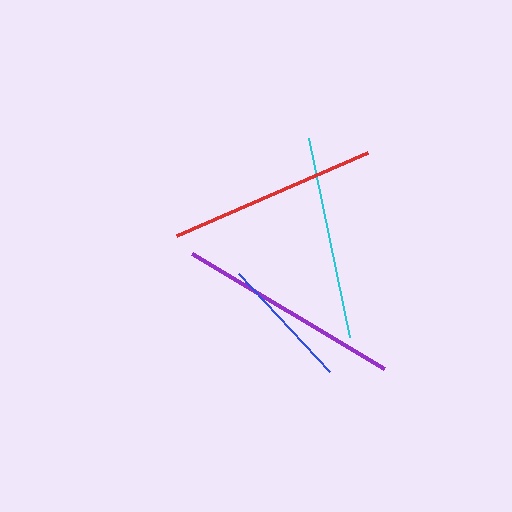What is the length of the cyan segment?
The cyan segment is approximately 204 pixels long.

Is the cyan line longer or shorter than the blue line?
The cyan line is longer than the blue line.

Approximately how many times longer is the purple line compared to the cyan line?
The purple line is approximately 1.1 times the length of the cyan line.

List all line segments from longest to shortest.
From longest to shortest: purple, red, cyan, blue.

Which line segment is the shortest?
The blue line is the shortest at approximately 134 pixels.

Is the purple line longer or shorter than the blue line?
The purple line is longer than the blue line.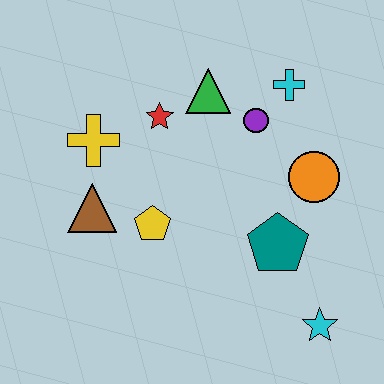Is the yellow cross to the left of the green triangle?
Yes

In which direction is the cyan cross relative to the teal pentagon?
The cyan cross is above the teal pentagon.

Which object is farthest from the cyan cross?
The cyan star is farthest from the cyan cross.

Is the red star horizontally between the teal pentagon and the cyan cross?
No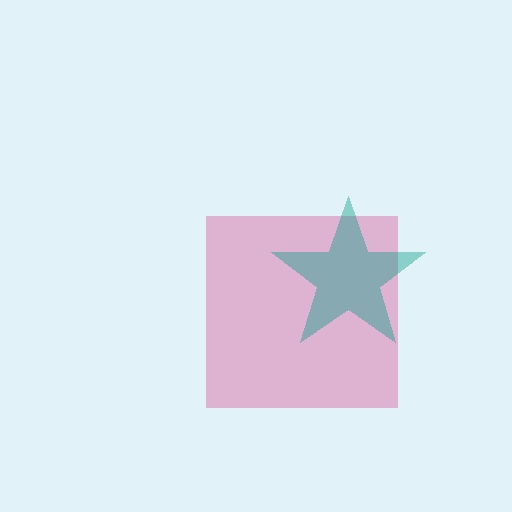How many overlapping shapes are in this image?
There are 2 overlapping shapes in the image.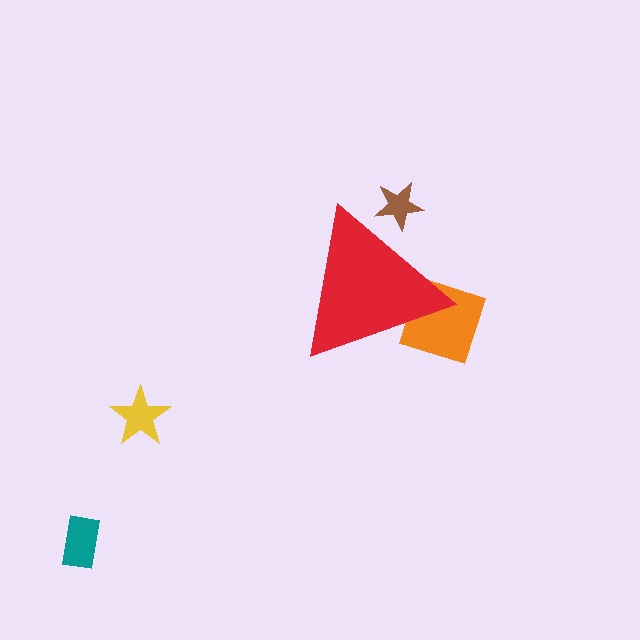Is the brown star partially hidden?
Yes, the brown star is partially hidden behind the red triangle.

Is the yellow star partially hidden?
No, the yellow star is fully visible.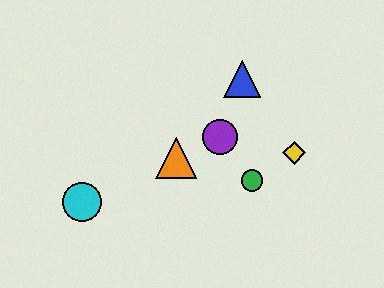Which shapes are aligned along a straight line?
The red triangle, the purple circle, the orange triangle, the cyan circle are aligned along a straight line.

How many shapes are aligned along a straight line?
4 shapes (the red triangle, the purple circle, the orange triangle, the cyan circle) are aligned along a straight line.